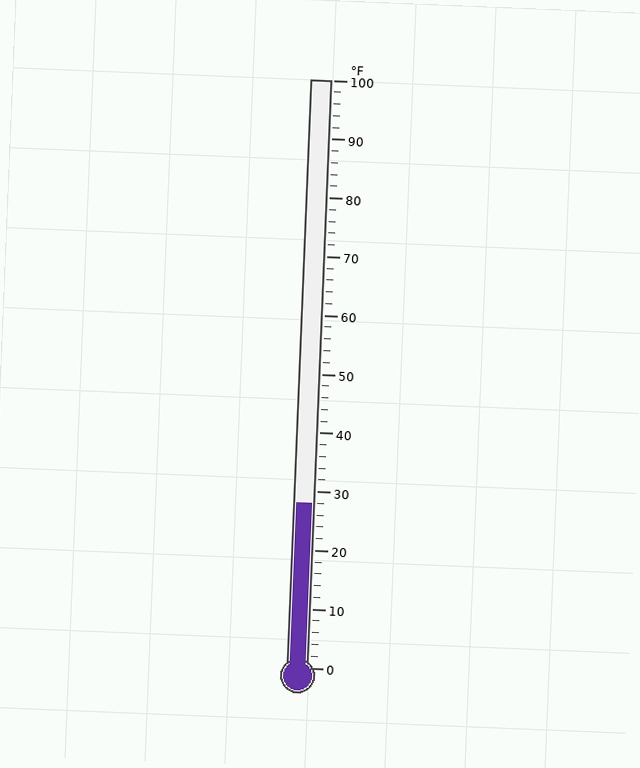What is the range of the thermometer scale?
The thermometer scale ranges from 0°F to 100°F.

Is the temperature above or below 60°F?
The temperature is below 60°F.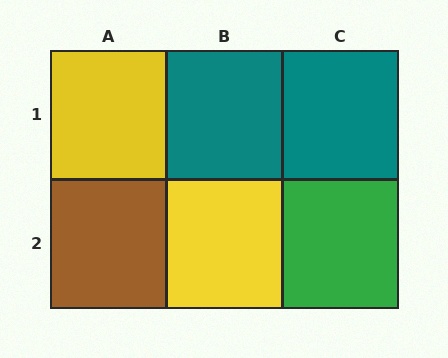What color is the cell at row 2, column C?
Green.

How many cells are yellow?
2 cells are yellow.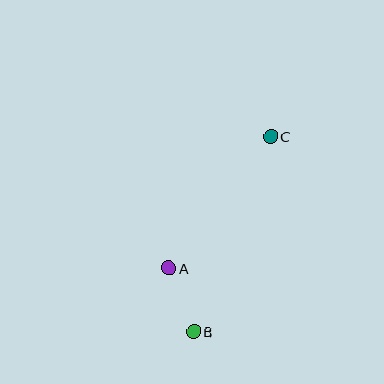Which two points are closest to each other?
Points A and B are closest to each other.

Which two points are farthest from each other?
Points B and C are farthest from each other.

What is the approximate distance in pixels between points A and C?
The distance between A and C is approximately 166 pixels.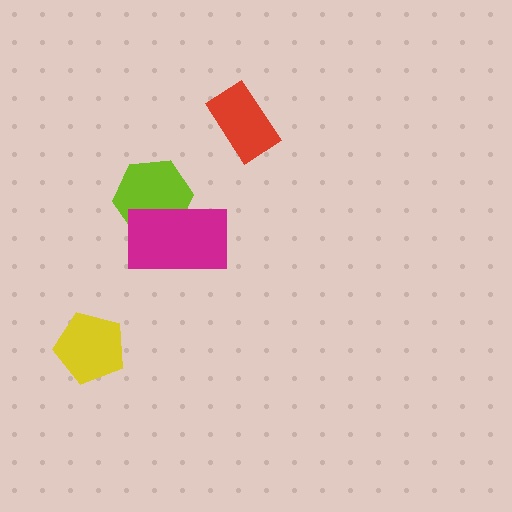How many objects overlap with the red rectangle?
0 objects overlap with the red rectangle.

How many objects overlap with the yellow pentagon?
0 objects overlap with the yellow pentagon.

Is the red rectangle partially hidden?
No, no other shape covers it.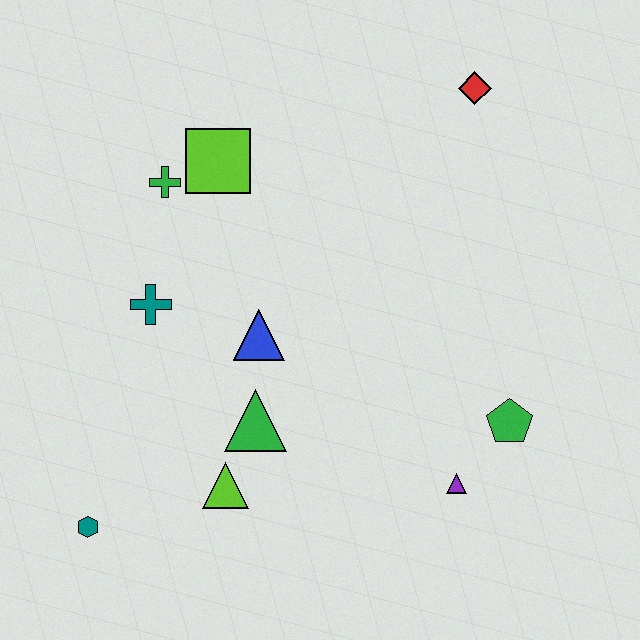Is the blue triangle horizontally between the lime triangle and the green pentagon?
Yes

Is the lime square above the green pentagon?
Yes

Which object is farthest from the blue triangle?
The red diamond is farthest from the blue triangle.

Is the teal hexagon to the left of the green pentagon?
Yes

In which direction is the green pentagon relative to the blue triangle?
The green pentagon is to the right of the blue triangle.